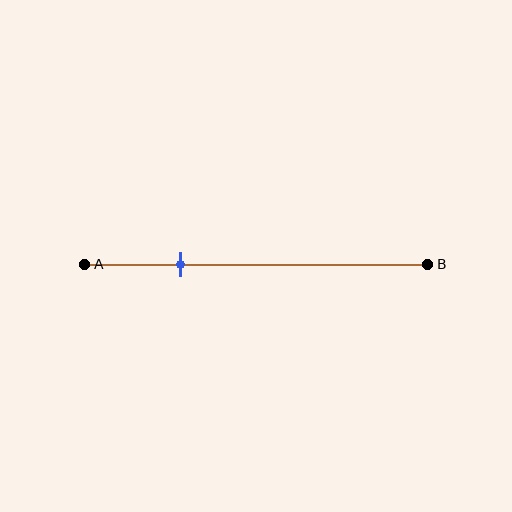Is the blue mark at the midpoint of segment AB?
No, the mark is at about 30% from A, not at the 50% midpoint.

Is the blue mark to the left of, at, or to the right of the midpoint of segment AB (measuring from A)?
The blue mark is to the left of the midpoint of segment AB.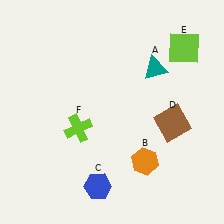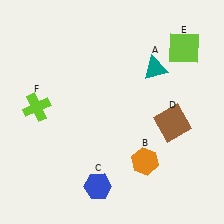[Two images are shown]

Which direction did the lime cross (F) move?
The lime cross (F) moved left.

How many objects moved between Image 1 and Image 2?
1 object moved between the two images.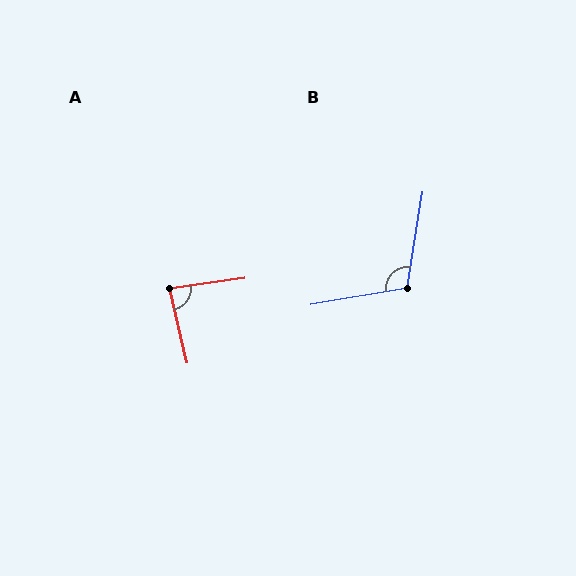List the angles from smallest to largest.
A (85°), B (109°).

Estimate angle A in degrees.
Approximately 85 degrees.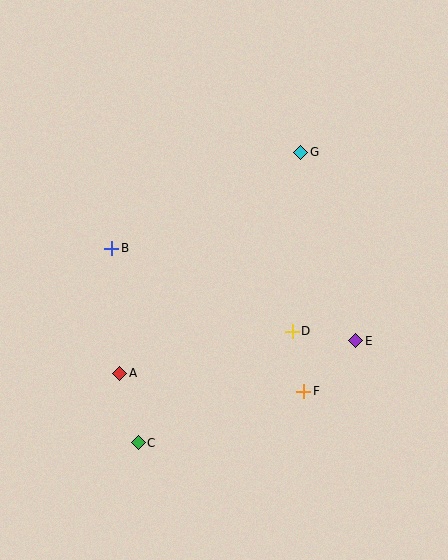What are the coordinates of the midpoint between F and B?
The midpoint between F and B is at (208, 320).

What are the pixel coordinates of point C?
Point C is at (138, 443).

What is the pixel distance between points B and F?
The distance between B and F is 239 pixels.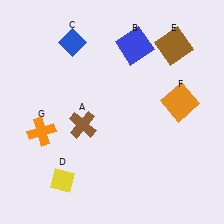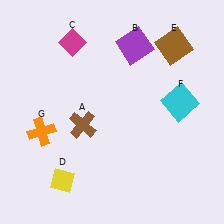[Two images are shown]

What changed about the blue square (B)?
In Image 1, B is blue. In Image 2, it changed to purple.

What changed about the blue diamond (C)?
In Image 1, C is blue. In Image 2, it changed to magenta.